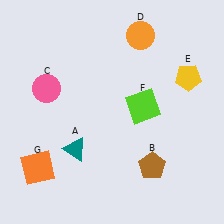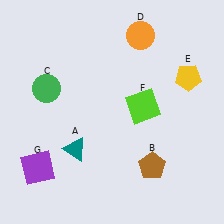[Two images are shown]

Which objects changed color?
C changed from pink to green. G changed from orange to purple.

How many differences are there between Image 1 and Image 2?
There are 2 differences between the two images.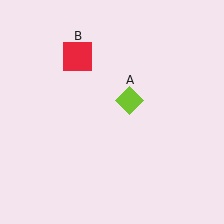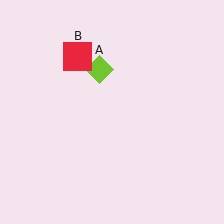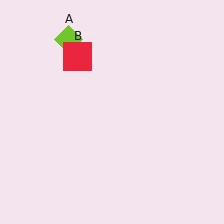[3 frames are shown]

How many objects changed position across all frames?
1 object changed position: lime diamond (object A).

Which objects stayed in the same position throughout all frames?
Red square (object B) remained stationary.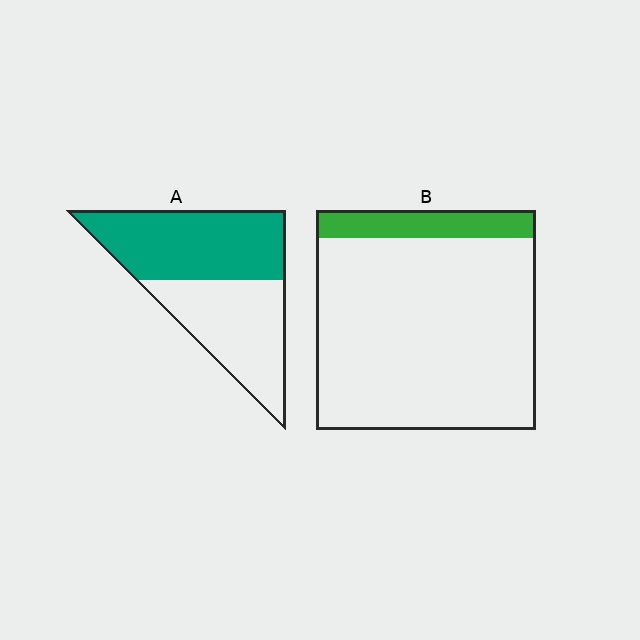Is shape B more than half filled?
No.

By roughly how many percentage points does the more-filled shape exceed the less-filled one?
By roughly 40 percentage points (A over B).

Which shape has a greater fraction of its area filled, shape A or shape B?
Shape A.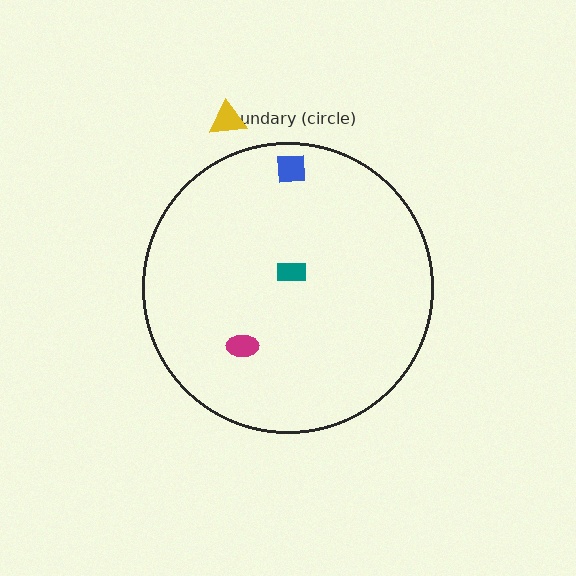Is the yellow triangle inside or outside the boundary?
Outside.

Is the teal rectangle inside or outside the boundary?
Inside.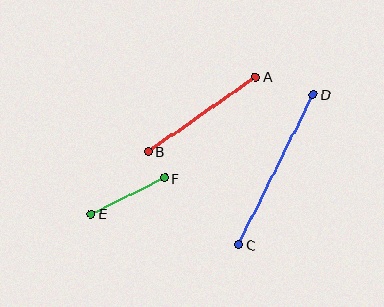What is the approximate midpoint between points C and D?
The midpoint is at approximately (276, 170) pixels.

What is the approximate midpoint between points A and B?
The midpoint is at approximately (202, 114) pixels.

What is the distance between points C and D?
The distance is approximately 167 pixels.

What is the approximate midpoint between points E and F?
The midpoint is at approximately (128, 196) pixels.